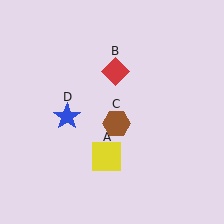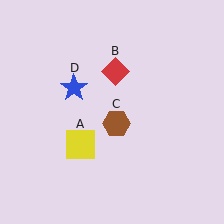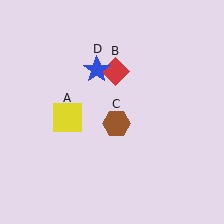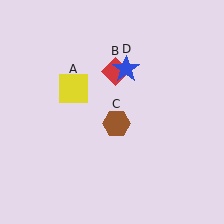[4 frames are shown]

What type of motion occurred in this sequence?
The yellow square (object A), blue star (object D) rotated clockwise around the center of the scene.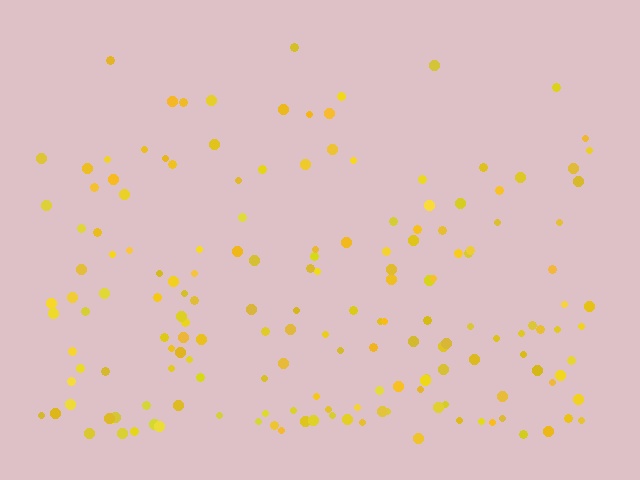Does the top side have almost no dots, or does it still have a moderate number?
Still a moderate number, just noticeably fewer than the bottom.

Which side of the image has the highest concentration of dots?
The bottom.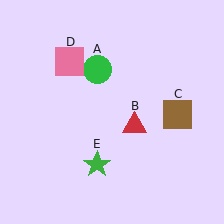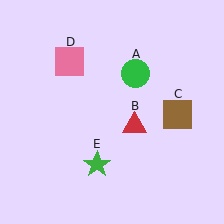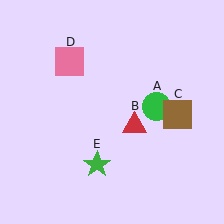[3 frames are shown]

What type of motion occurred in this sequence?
The green circle (object A) rotated clockwise around the center of the scene.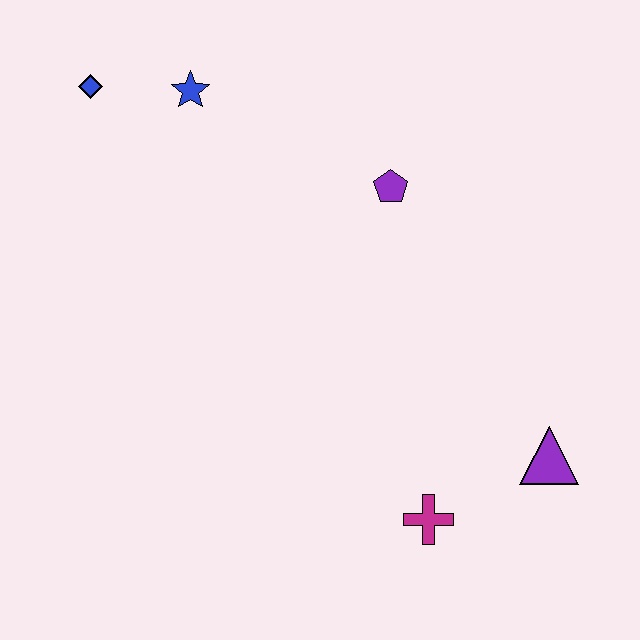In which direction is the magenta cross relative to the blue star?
The magenta cross is below the blue star.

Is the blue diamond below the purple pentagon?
No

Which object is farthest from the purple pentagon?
The magenta cross is farthest from the purple pentagon.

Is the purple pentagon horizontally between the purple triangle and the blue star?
Yes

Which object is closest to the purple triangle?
The magenta cross is closest to the purple triangle.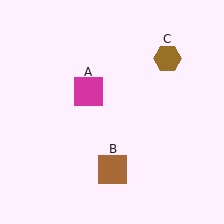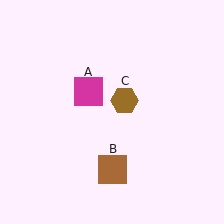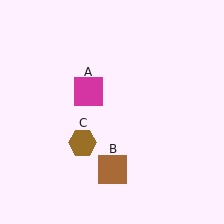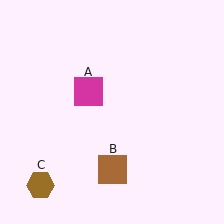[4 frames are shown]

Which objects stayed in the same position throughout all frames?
Magenta square (object A) and brown square (object B) remained stationary.